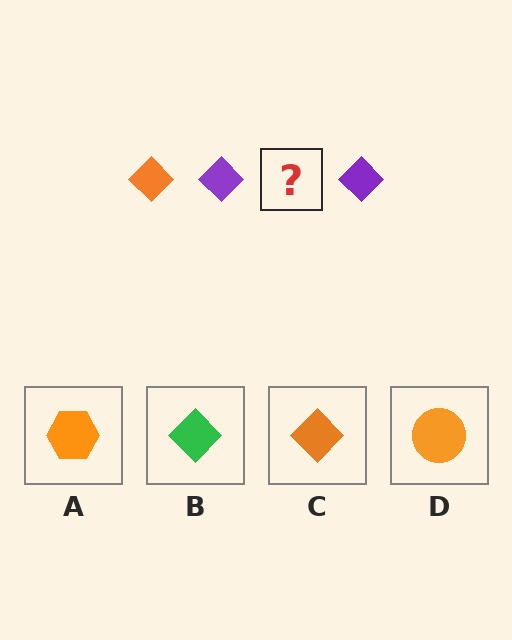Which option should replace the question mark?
Option C.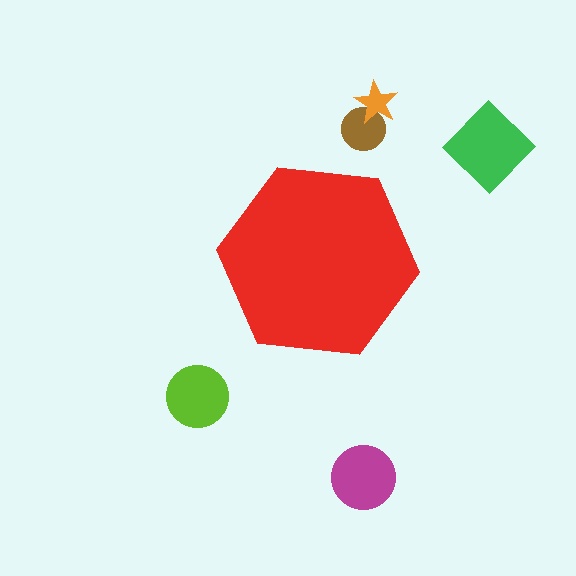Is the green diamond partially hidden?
No, the green diamond is fully visible.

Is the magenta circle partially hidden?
No, the magenta circle is fully visible.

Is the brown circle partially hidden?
No, the brown circle is fully visible.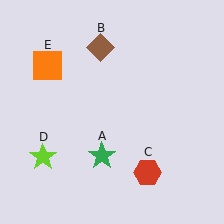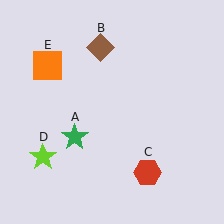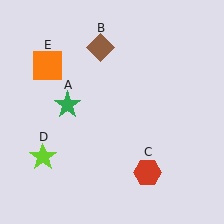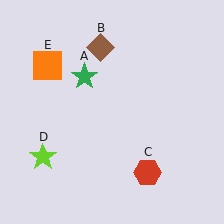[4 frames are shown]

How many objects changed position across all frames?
1 object changed position: green star (object A).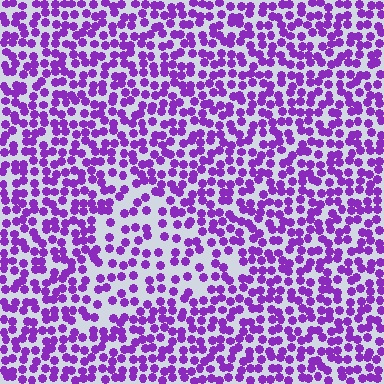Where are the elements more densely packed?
The elements are more densely packed outside the triangle boundary.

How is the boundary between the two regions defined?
The boundary is defined by a change in element density (approximately 1.7x ratio). All elements are the same color, size, and shape.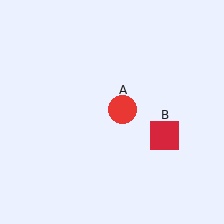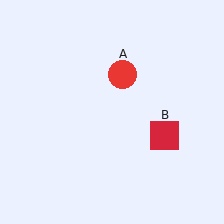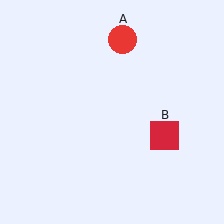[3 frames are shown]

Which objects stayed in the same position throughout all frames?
Red square (object B) remained stationary.